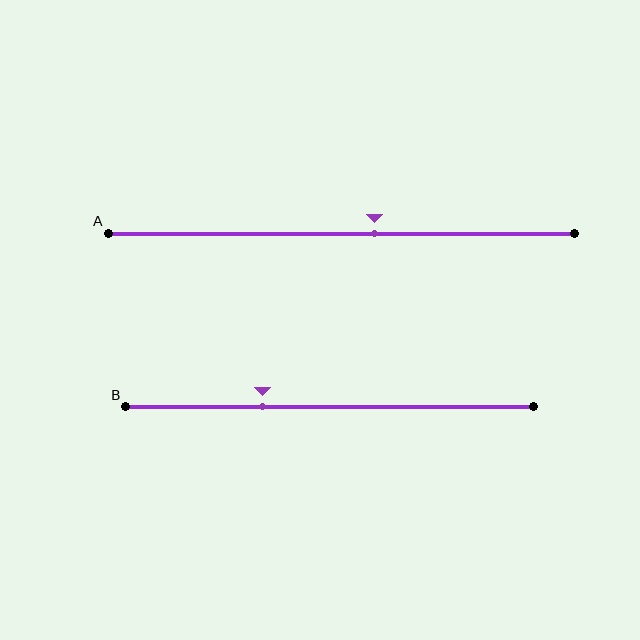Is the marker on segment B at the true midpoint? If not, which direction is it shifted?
No, the marker on segment B is shifted to the left by about 16% of the segment length.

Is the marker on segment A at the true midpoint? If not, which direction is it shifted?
No, the marker on segment A is shifted to the right by about 7% of the segment length.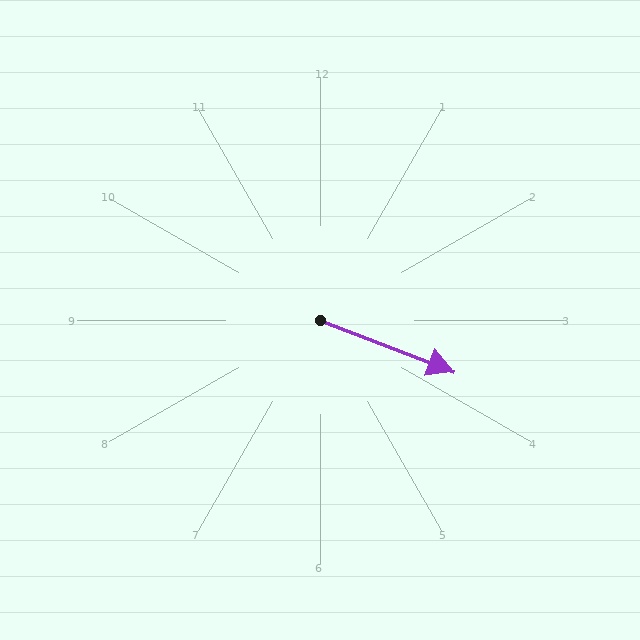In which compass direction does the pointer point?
East.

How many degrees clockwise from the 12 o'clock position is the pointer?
Approximately 111 degrees.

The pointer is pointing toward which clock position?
Roughly 4 o'clock.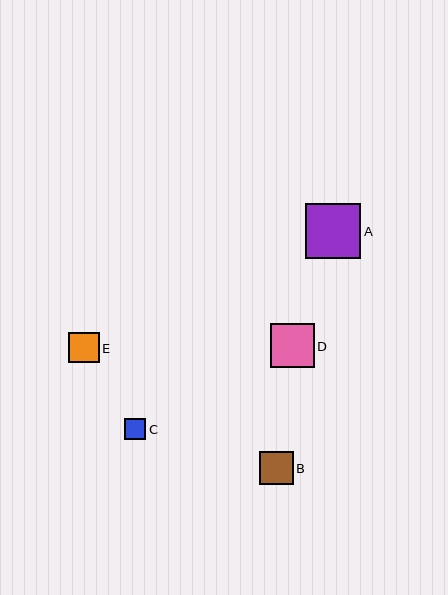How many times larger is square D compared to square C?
Square D is approximately 2.1 times the size of square C.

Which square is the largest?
Square A is the largest with a size of approximately 55 pixels.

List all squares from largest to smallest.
From largest to smallest: A, D, B, E, C.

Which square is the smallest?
Square C is the smallest with a size of approximately 21 pixels.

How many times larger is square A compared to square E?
Square A is approximately 1.8 times the size of square E.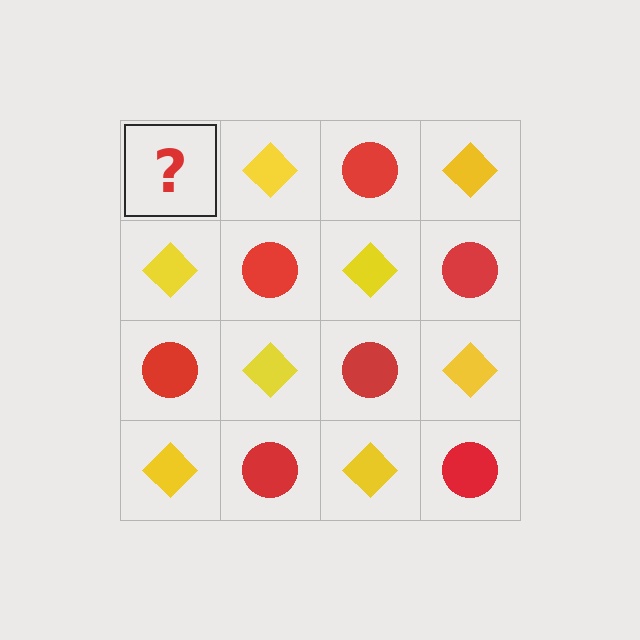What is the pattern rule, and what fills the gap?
The rule is that it alternates red circle and yellow diamond in a checkerboard pattern. The gap should be filled with a red circle.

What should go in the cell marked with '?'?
The missing cell should contain a red circle.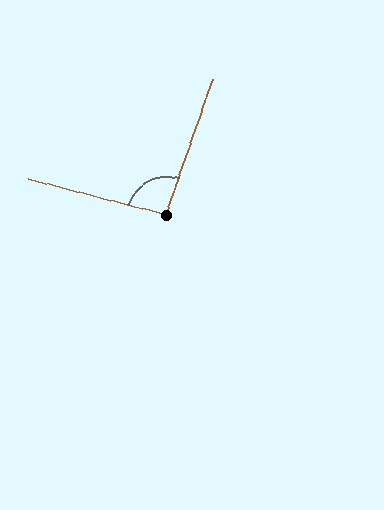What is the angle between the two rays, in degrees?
Approximately 95 degrees.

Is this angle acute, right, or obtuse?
It is approximately a right angle.